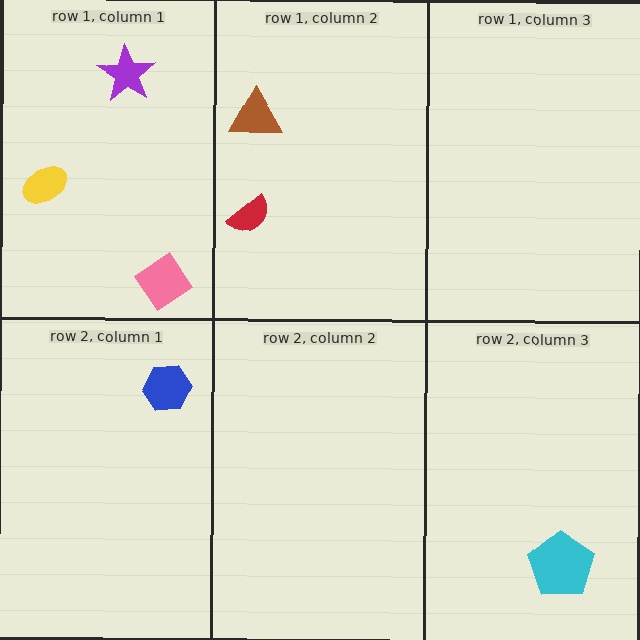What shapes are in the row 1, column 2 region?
The red semicircle, the brown triangle.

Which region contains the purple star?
The row 1, column 1 region.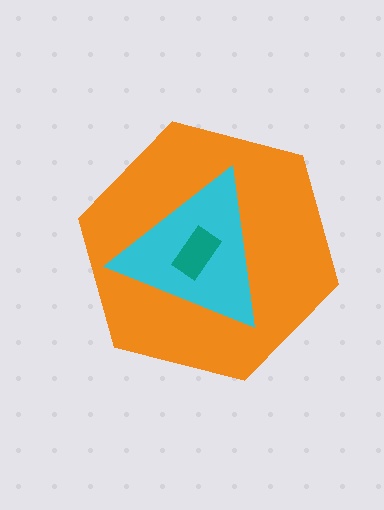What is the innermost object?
The teal rectangle.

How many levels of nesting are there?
3.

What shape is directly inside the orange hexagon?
The cyan triangle.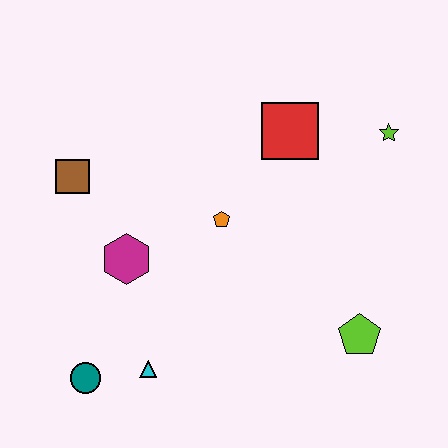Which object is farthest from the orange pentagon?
The teal circle is farthest from the orange pentagon.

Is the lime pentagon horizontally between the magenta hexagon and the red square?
No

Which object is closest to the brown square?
The magenta hexagon is closest to the brown square.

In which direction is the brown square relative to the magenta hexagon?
The brown square is above the magenta hexagon.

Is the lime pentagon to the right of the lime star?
No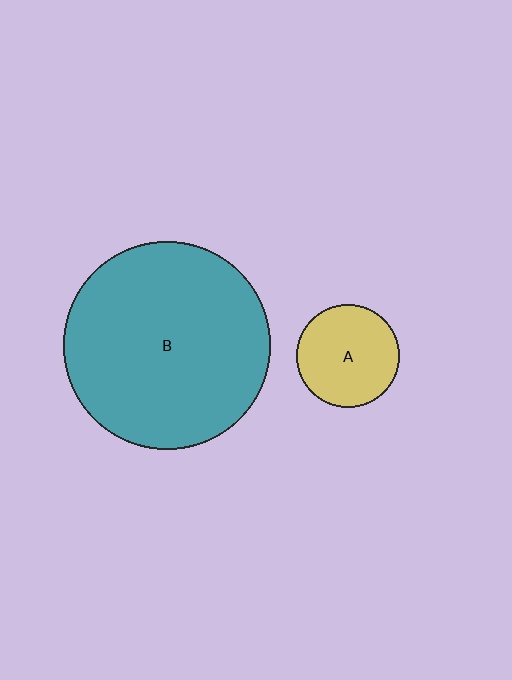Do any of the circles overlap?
No, none of the circles overlap.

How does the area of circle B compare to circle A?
Approximately 4.1 times.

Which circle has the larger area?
Circle B (teal).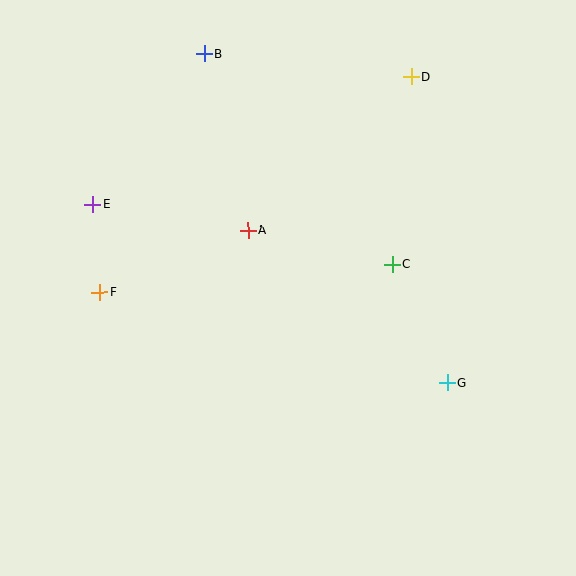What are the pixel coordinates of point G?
Point G is at (447, 382).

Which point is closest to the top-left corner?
Point B is closest to the top-left corner.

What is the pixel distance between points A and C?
The distance between A and C is 148 pixels.